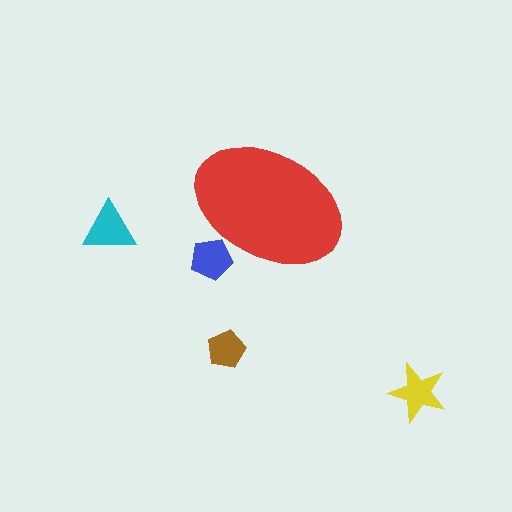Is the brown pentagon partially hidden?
No, the brown pentagon is fully visible.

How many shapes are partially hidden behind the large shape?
1 shape is partially hidden.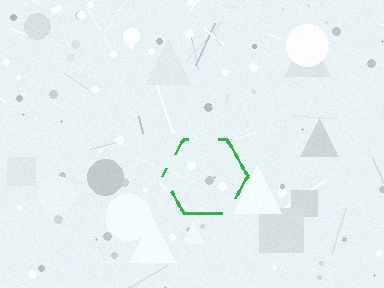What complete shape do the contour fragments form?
The contour fragments form a hexagon.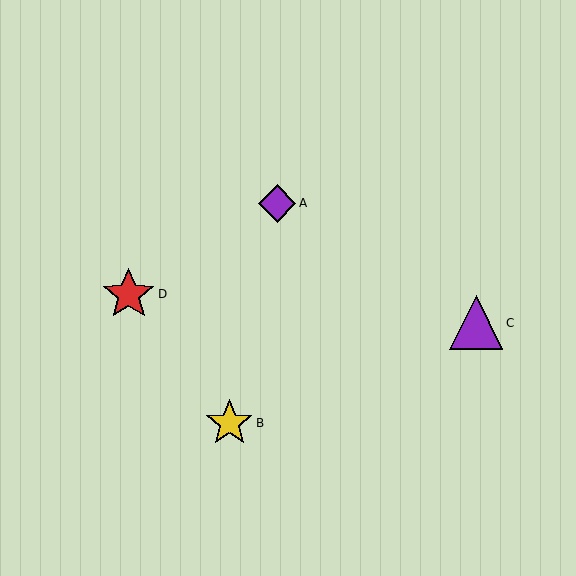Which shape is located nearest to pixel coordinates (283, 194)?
The purple diamond (labeled A) at (277, 203) is nearest to that location.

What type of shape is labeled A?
Shape A is a purple diamond.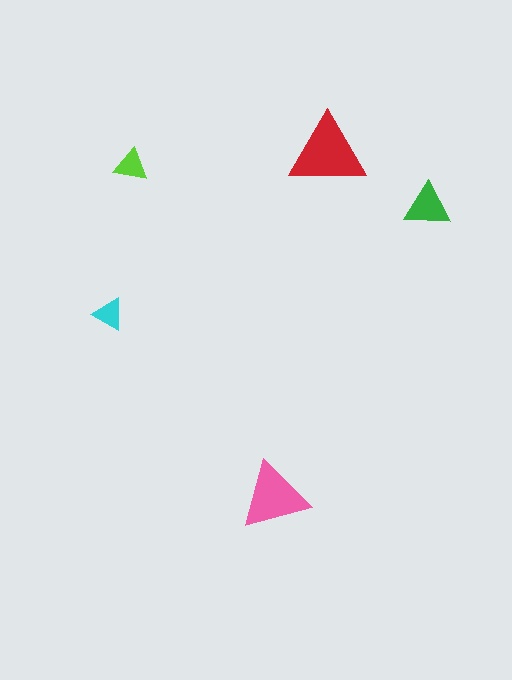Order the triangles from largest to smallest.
the red one, the pink one, the green one, the lime one, the cyan one.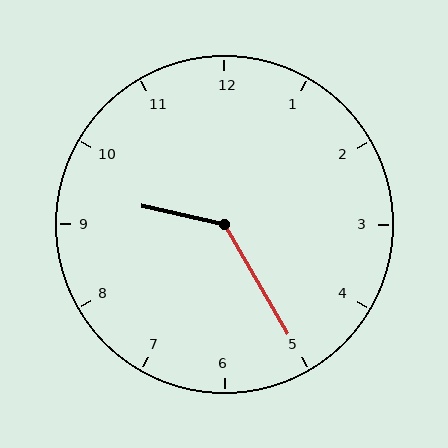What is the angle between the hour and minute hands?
Approximately 132 degrees.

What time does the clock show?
9:25.